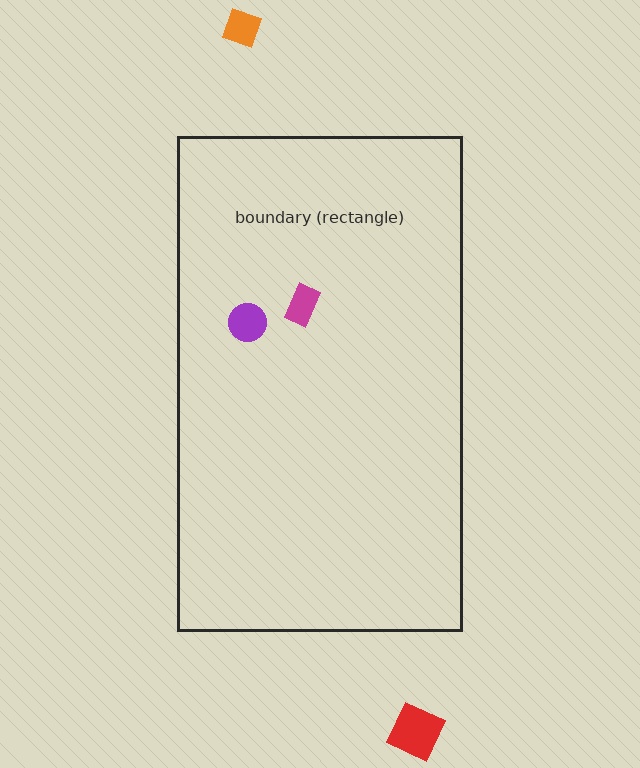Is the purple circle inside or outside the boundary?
Inside.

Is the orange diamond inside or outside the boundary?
Outside.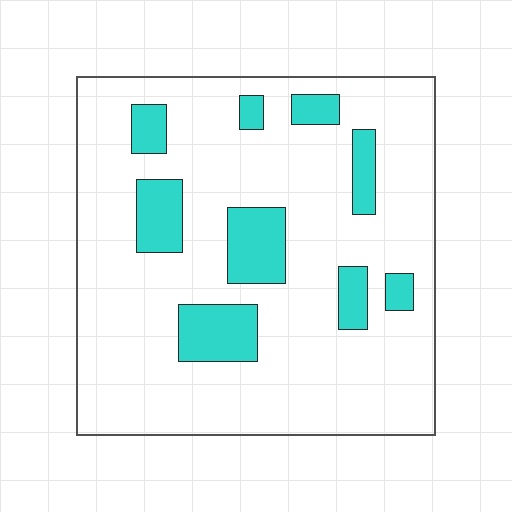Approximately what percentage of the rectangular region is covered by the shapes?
Approximately 15%.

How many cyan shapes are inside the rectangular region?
9.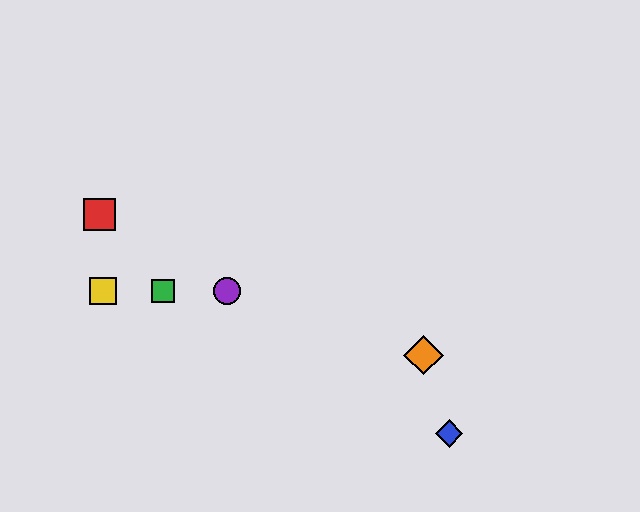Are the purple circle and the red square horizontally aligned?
No, the purple circle is at y≈291 and the red square is at y≈215.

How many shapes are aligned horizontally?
3 shapes (the green square, the yellow square, the purple circle) are aligned horizontally.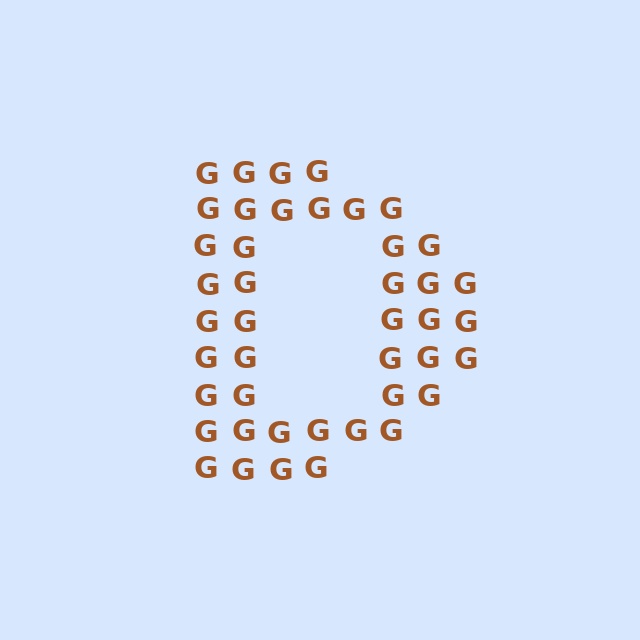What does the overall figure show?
The overall figure shows the letter D.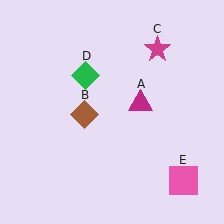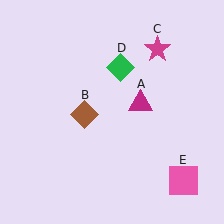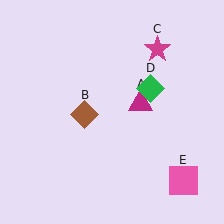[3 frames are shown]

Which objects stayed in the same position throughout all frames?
Magenta triangle (object A) and brown diamond (object B) and magenta star (object C) and pink square (object E) remained stationary.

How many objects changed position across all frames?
1 object changed position: green diamond (object D).